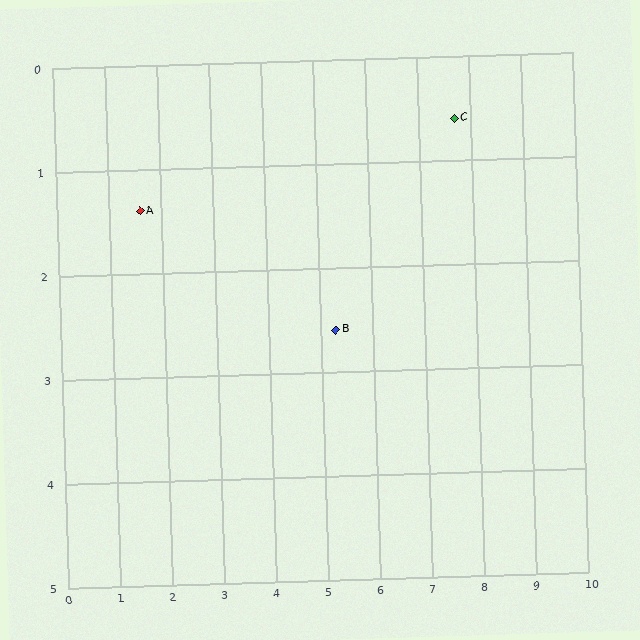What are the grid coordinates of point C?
Point C is at approximately (7.7, 0.6).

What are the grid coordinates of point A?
Point A is at approximately (1.6, 1.4).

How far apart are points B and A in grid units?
Points B and A are about 3.9 grid units apart.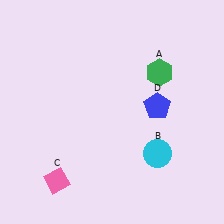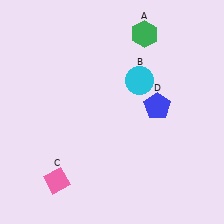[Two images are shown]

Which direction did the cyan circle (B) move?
The cyan circle (B) moved up.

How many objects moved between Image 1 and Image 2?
2 objects moved between the two images.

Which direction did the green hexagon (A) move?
The green hexagon (A) moved up.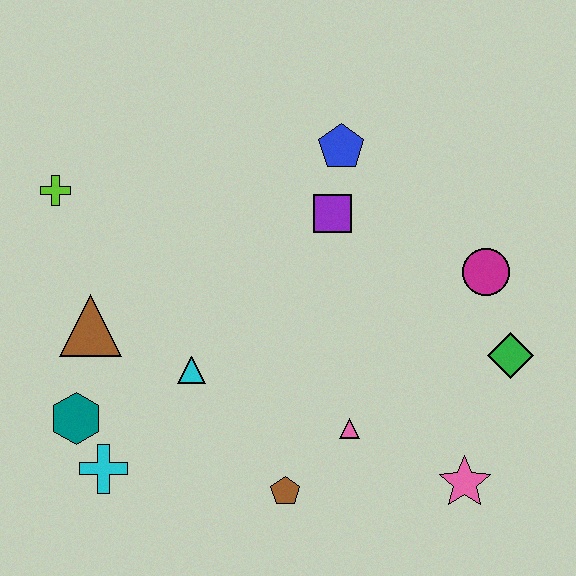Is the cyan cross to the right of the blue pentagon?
No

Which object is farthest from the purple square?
The cyan cross is farthest from the purple square.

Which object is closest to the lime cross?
The brown triangle is closest to the lime cross.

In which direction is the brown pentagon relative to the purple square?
The brown pentagon is below the purple square.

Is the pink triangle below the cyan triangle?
Yes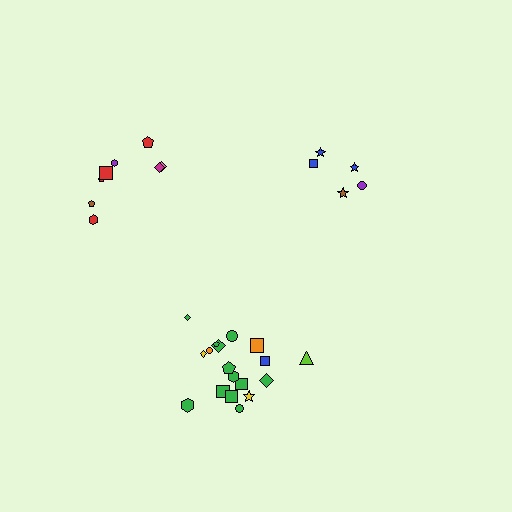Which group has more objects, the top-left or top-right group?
The top-left group.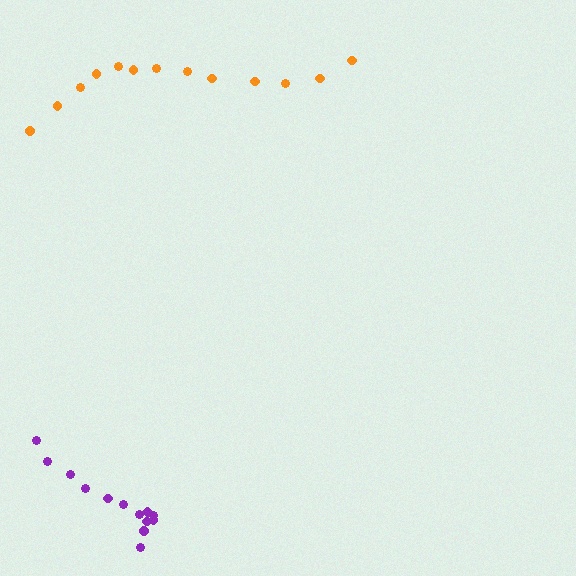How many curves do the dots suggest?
There are 2 distinct paths.